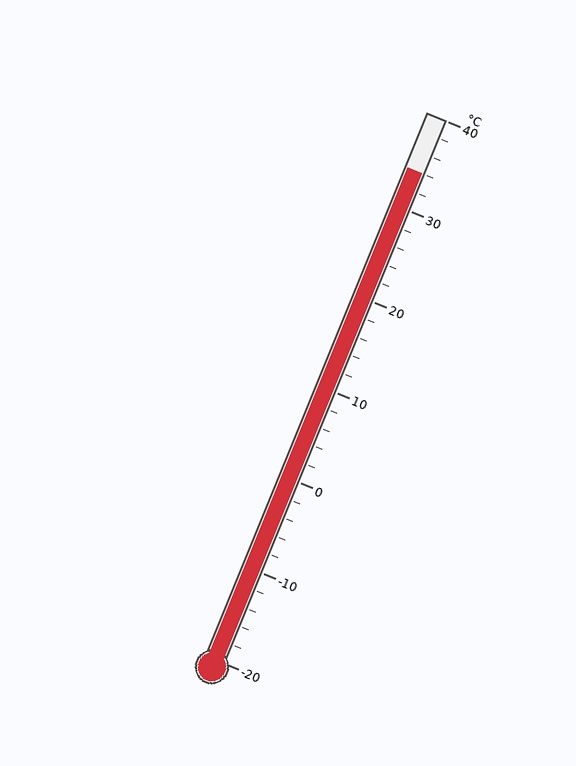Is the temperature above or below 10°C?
The temperature is above 10°C.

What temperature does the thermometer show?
The thermometer shows approximately 34°C.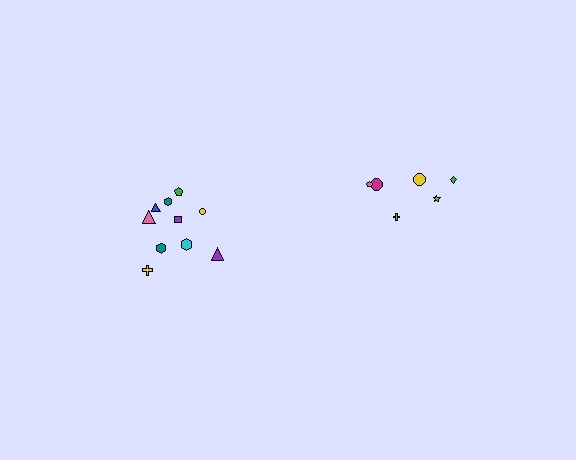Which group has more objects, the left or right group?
The left group.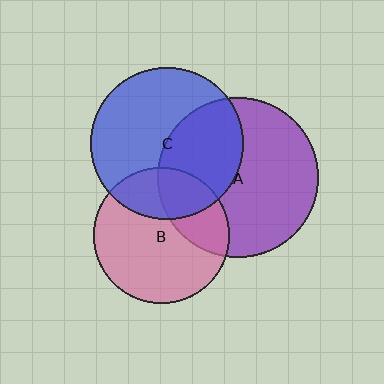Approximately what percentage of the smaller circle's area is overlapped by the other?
Approximately 30%.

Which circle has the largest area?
Circle A (purple).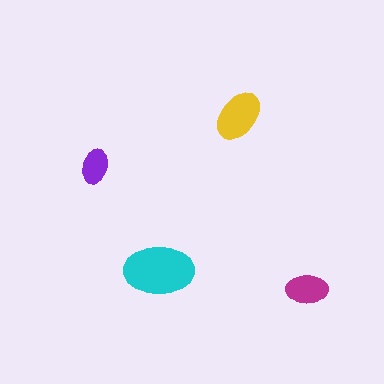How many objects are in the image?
There are 4 objects in the image.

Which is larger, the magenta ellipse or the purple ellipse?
The magenta one.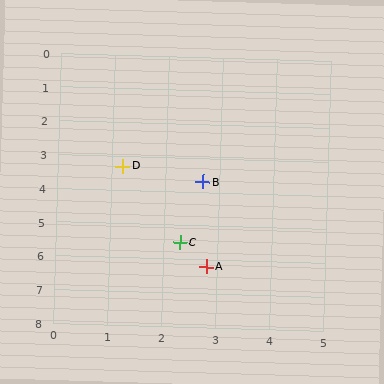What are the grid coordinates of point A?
Point A is at approximately (2.8, 6.2).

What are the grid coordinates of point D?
Point D is at approximately (1.2, 3.3).